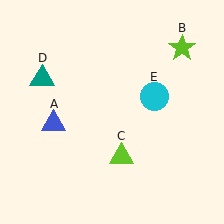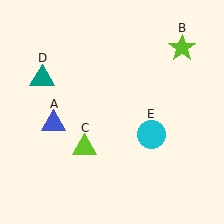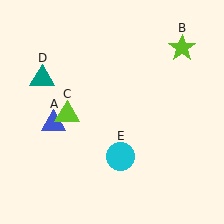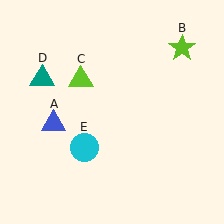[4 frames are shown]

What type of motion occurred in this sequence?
The lime triangle (object C), cyan circle (object E) rotated clockwise around the center of the scene.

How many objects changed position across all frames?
2 objects changed position: lime triangle (object C), cyan circle (object E).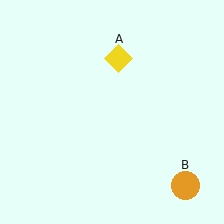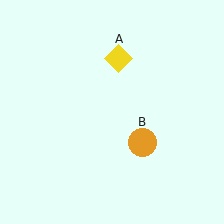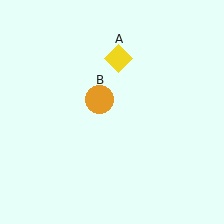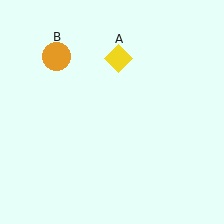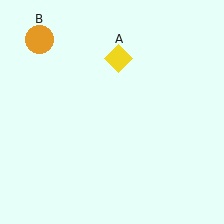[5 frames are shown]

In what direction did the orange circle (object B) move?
The orange circle (object B) moved up and to the left.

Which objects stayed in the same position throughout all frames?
Yellow diamond (object A) remained stationary.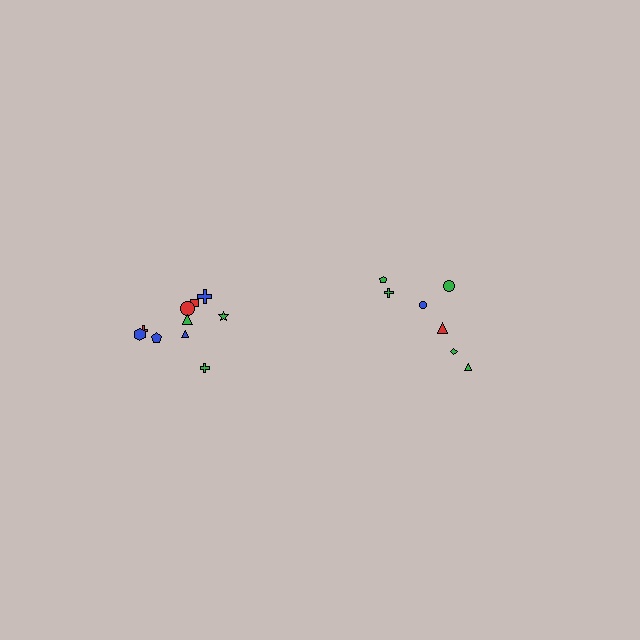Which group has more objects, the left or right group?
The left group.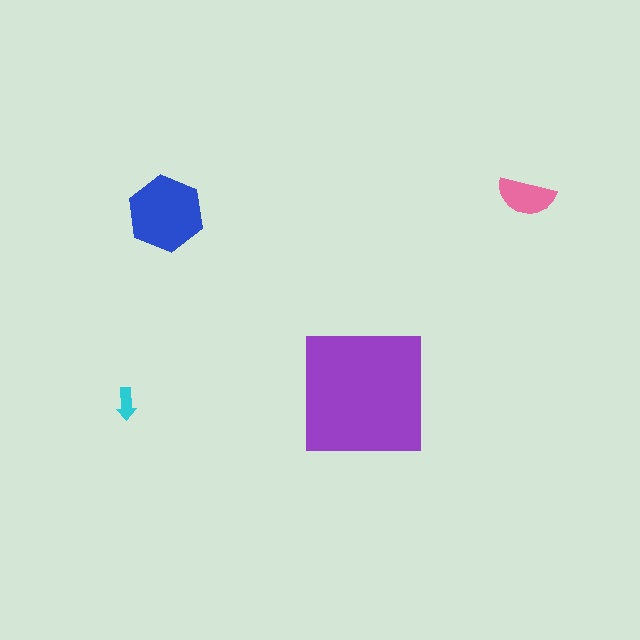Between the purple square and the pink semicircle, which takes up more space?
The purple square.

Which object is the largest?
The purple square.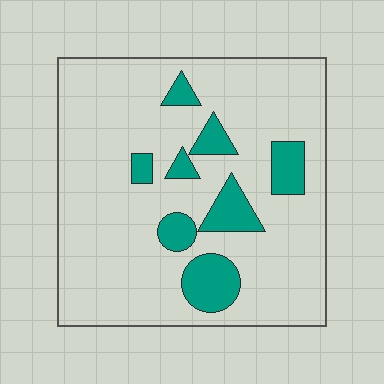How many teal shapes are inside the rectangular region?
8.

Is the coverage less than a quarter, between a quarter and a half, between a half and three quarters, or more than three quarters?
Less than a quarter.